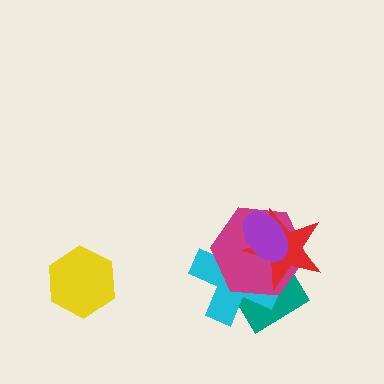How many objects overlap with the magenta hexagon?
4 objects overlap with the magenta hexagon.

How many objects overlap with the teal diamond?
4 objects overlap with the teal diamond.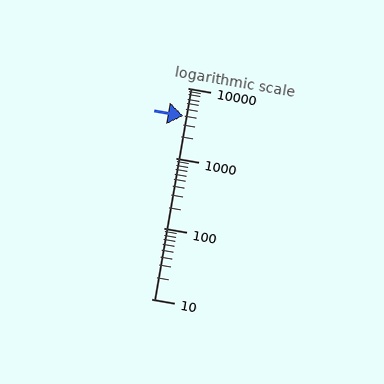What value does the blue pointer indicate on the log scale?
The pointer indicates approximately 4000.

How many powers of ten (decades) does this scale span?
The scale spans 3 decades, from 10 to 10000.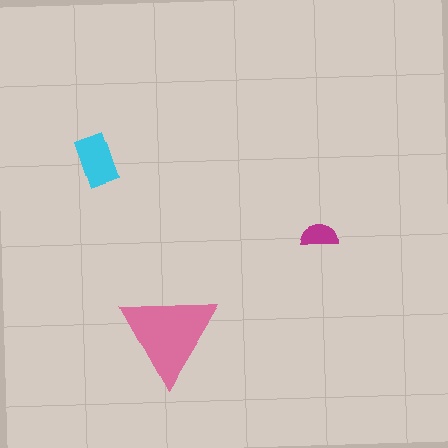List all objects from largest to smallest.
The pink triangle, the cyan rectangle, the magenta semicircle.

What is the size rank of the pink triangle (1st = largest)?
1st.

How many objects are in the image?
There are 3 objects in the image.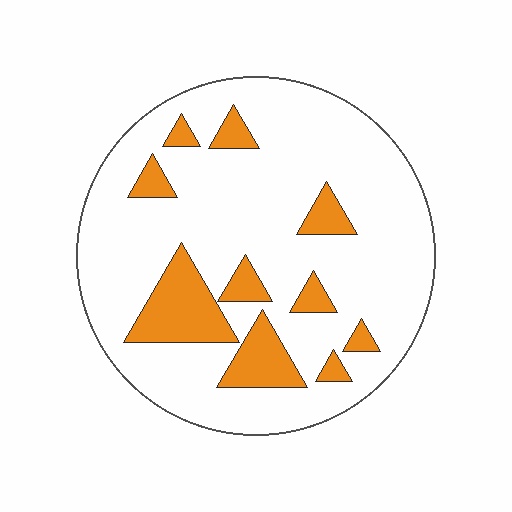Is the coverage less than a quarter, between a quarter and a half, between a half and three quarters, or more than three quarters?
Less than a quarter.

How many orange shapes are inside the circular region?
10.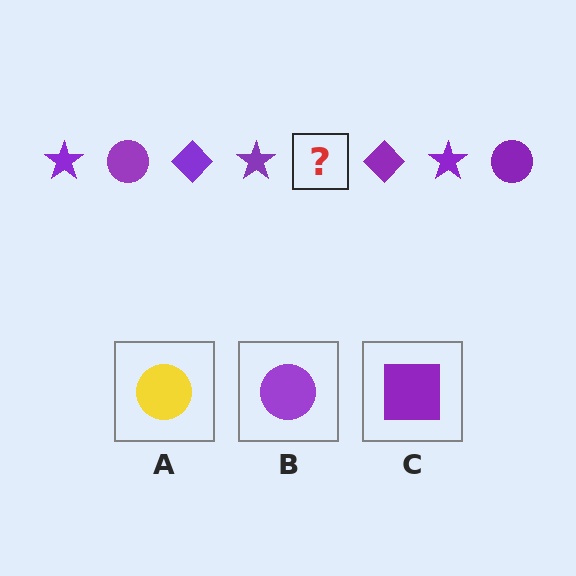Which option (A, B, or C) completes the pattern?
B.